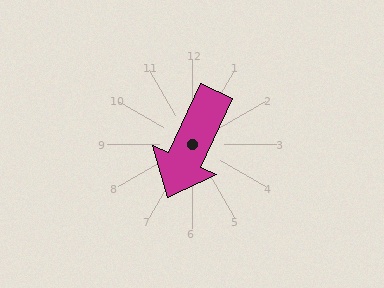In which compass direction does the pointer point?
Southwest.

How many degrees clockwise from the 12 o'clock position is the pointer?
Approximately 205 degrees.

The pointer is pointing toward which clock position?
Roughly 7 o'clock.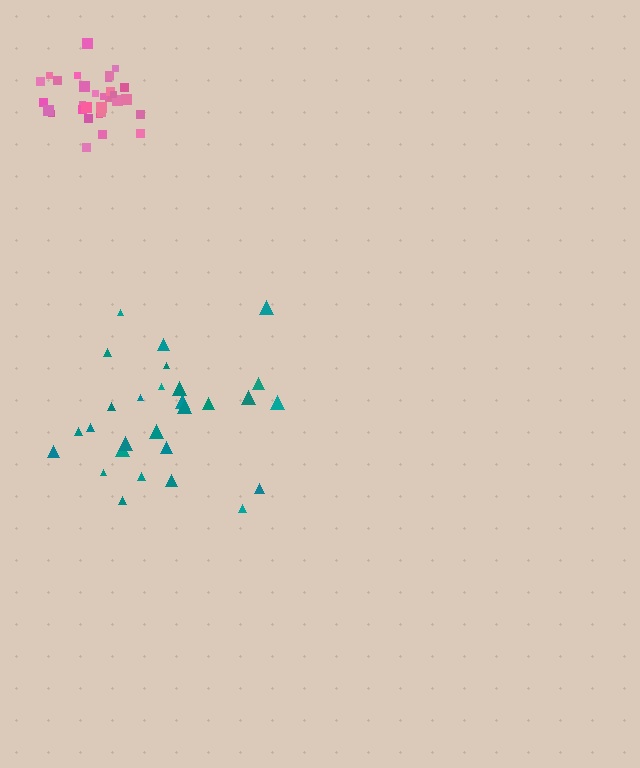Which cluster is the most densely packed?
Pink.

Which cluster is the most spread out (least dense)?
Teal.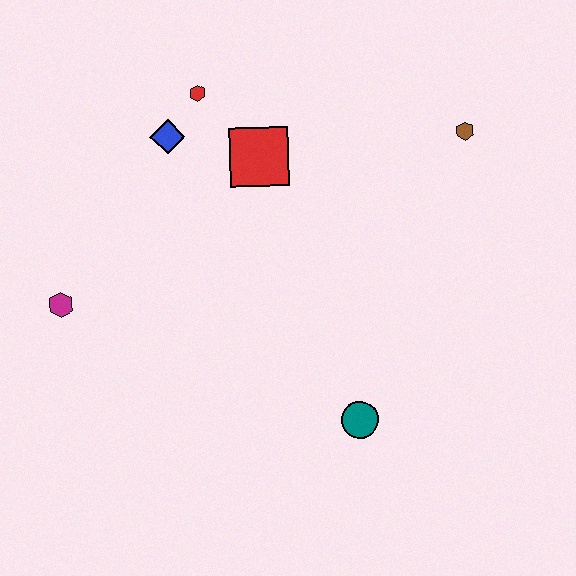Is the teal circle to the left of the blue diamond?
No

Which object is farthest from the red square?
The teal circle is farthest from the red square.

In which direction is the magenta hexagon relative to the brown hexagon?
The magenta hexagon is to the left of the brown hexagon.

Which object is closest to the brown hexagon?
The red square is closest to the brown hexagon.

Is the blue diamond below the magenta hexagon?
No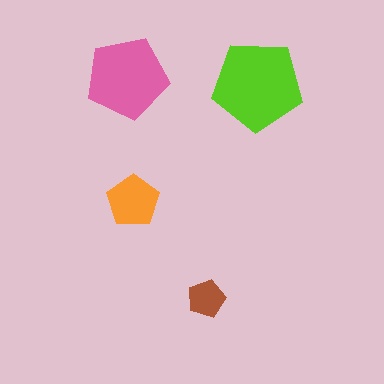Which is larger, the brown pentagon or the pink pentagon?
The pink one.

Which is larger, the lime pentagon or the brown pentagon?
The lime one.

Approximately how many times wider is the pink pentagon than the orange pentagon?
About 1.5 times wider.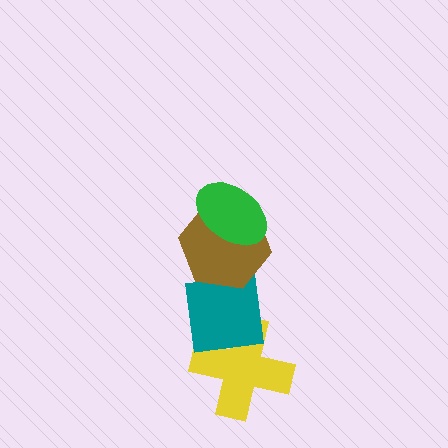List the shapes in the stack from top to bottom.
From top to bottom: the green ellipse, the brown hexagon, the teal square, the yellow cross.